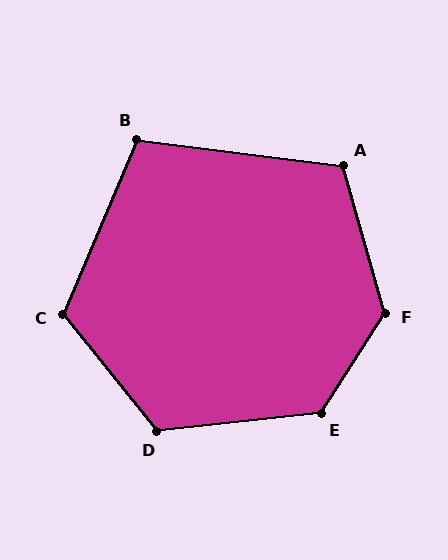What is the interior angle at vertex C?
Approximately 118 degrees (obtuse).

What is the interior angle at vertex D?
Approximately 123 degrees (obtuse).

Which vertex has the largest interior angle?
F, at approximately 131 degrees.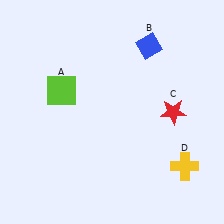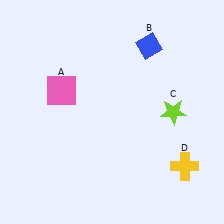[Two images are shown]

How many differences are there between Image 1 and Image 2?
There are 2 differences between the two images.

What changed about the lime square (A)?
In Image 1, A is lime. In Image 2, it changed to pink.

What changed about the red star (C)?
In Image 1, C is red. In Image 2, it changed to lime.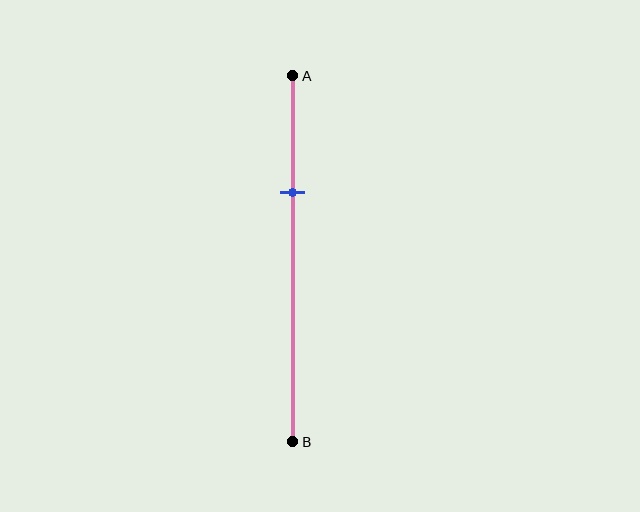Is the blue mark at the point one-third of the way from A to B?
Yes, the mark is approximately at the one-third point.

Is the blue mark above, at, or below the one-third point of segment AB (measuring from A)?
The blue mark is approximately at the one-third point of segment AB.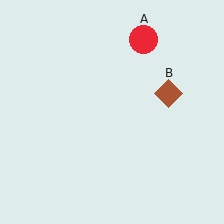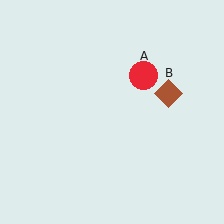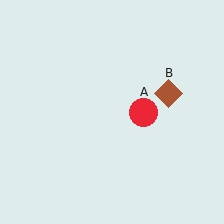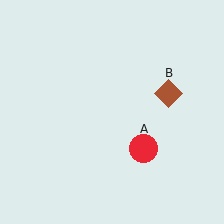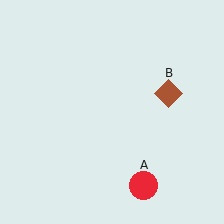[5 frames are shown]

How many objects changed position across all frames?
1 object changed position: red circle (object A).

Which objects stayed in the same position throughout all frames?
Brown diamond (object B) remained stationary.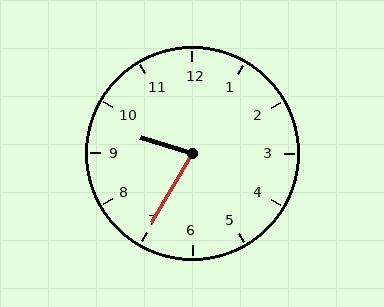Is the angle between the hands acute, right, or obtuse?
It is acute.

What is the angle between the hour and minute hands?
Approximately 78 degrees.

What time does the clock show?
9:35.